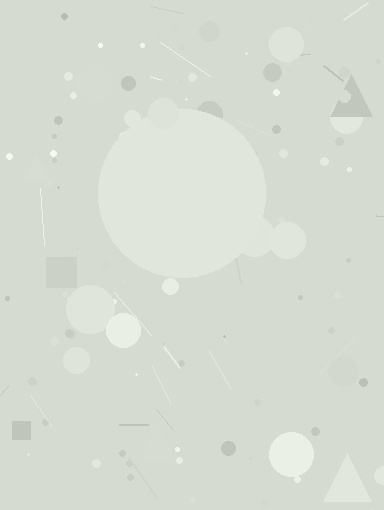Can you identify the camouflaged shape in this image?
The camouflaged shape is a circle.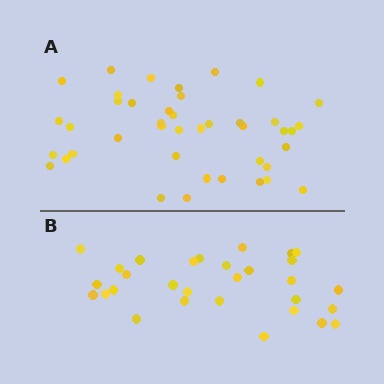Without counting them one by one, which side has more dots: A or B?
Region A (the top region) has more dots.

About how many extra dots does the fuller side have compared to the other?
Region A has roughly 12 or so more dots than region B.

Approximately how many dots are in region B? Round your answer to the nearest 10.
About 30 dots.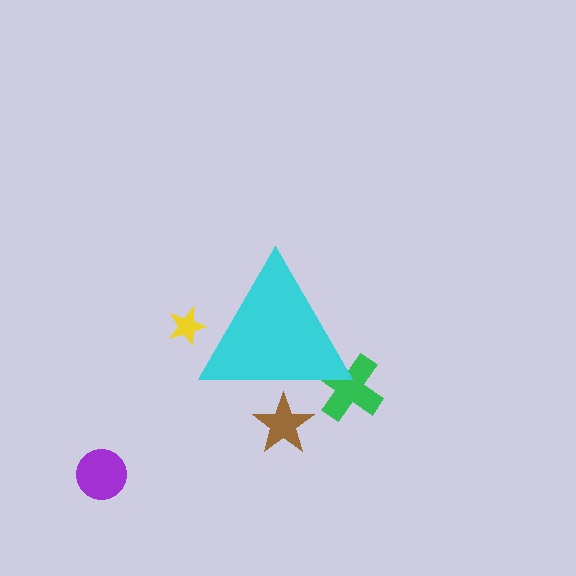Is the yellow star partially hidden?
Yes, the yellow star is partially hidden behind the cyan triangle.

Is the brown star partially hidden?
Yes, the brown star is partially hidden behind the cyan triangle.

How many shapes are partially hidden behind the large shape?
3 shapes are partially hidden.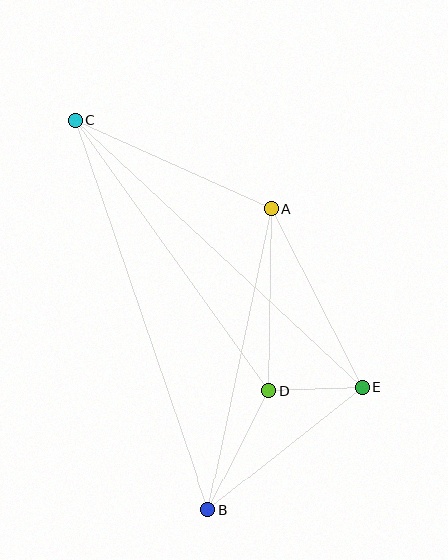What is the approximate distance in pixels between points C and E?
The distance between C and E is approximately 392 pixels.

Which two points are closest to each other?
Points D and E are closest to each other.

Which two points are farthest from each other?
Points B and C are farthest from each other.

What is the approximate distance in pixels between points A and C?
The distance between A and C is approximately 215 pixels.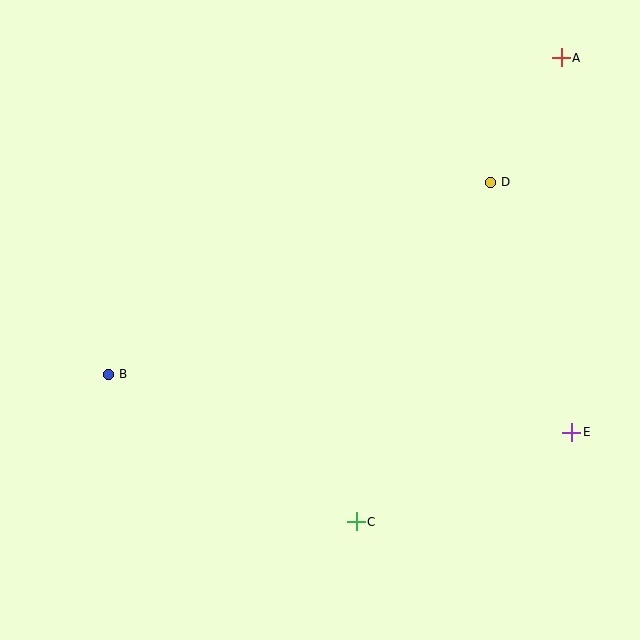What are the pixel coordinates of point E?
Point E is at (572, 433).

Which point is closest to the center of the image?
Point C at (356, 522) is closest to the center.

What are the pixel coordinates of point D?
Point D is at (490, 182).